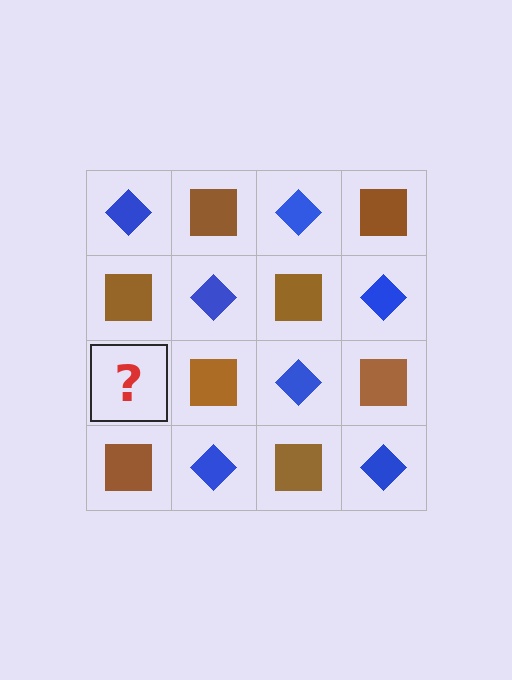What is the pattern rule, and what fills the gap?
The rule is that it alternates blue diamond and brown square in a checkerboard pattern. The gap should be filled with a blue diamond.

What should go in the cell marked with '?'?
The missing cell should contain a blue diamond.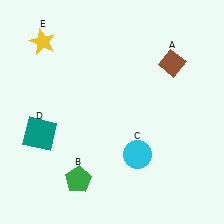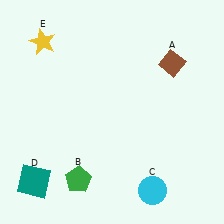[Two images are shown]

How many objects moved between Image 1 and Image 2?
2 objects moved between the two images.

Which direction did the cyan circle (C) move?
The cyan circle (C) moved down.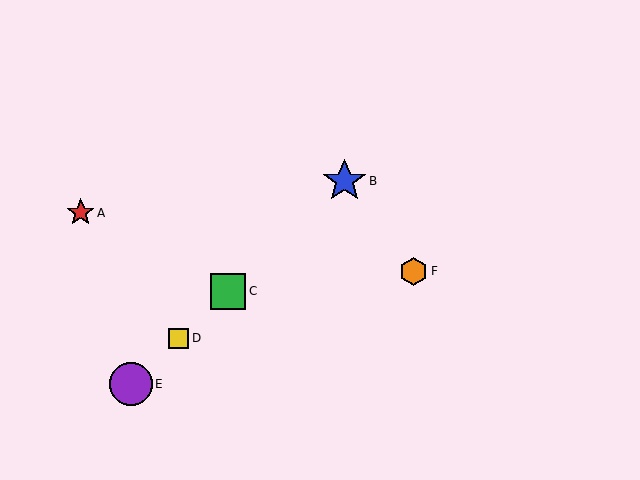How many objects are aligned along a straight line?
4 objects (B, C, D, E) are aligned along a straight line.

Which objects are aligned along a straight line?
Objects B, C, D, E are aligned along a straight line.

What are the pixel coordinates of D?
Object D is at (179, 338).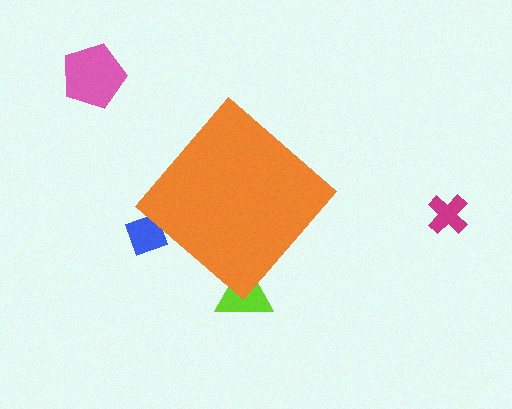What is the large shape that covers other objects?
An orange diamond.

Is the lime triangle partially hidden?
Yes, the lime triangle is partially hidden behind the orange diamond.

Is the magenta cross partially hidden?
No, the magenta cross is fully visible.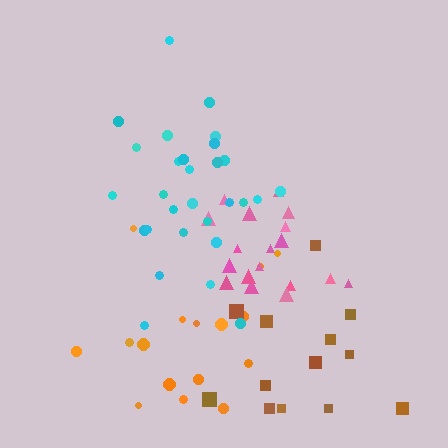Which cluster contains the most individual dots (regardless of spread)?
Cyan (29).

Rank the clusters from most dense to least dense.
pink, cyan, orange, brown.